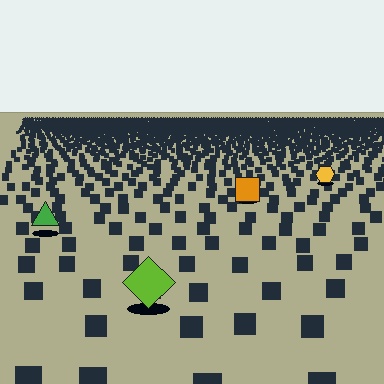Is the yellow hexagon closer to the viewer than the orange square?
No. The orange square is closer — you can tell from the texture gradient: the ground texture is coarser near it.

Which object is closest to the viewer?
The lime diamond is closest. The texture marks near it are larger and more spread out.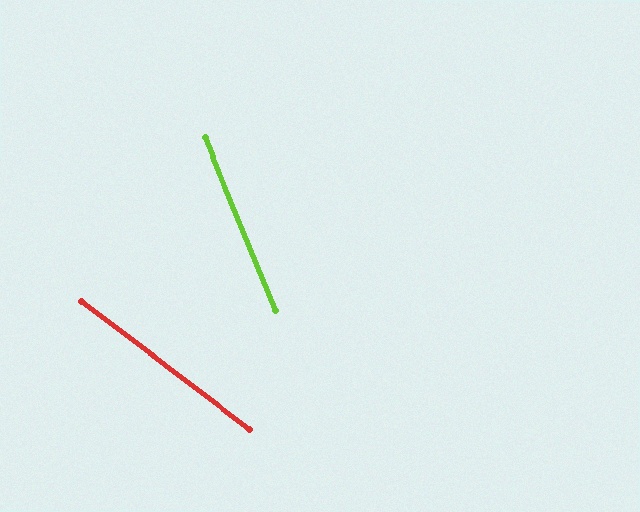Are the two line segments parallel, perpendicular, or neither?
Neither parallel nor perpendicular — they differ by about 31°.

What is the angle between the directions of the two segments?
Approximately 31 degrees.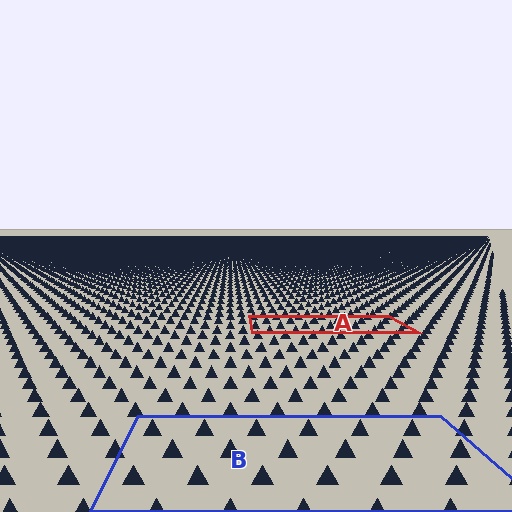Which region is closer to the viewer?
Region B is closer. The texture elements there are larger and more spread out.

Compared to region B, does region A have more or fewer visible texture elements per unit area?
Region A has more texture elements per unit area — they are packed more densely because it is farther away.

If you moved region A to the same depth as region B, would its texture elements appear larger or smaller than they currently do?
They would appear larger. At a closer depth, the same texture elements are projected at a bigger on-screen size.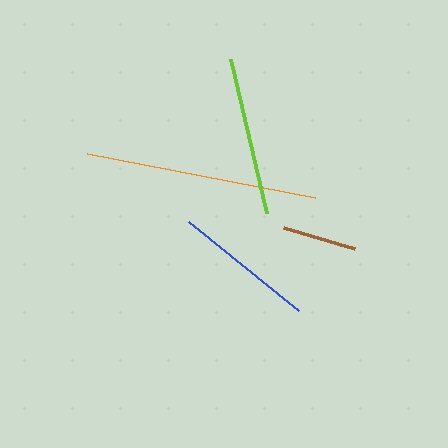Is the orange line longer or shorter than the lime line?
The orange line is longer than the lime line.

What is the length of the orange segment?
The orange segment is approximately 232 pixels long.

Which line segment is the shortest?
The brown line is the shortest at approximately 74 pixels.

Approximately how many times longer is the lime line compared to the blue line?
The lime line is approximately 1.1 times the length of the blue line.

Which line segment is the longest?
The orange line is the longest at approximately 232 pixels.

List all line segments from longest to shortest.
From longest to shortest: orange, lime, blue, brown.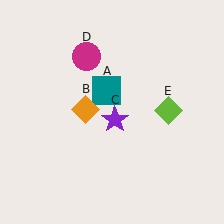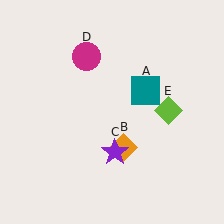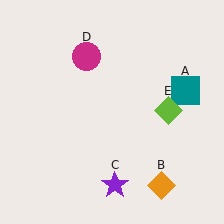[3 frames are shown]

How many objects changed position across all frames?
3 objects changed position: teal square (object A), orange diamond (object B), purple star (object C).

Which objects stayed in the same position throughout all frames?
Magenta circle (object D) and lime diamond (object E) remained stationary.